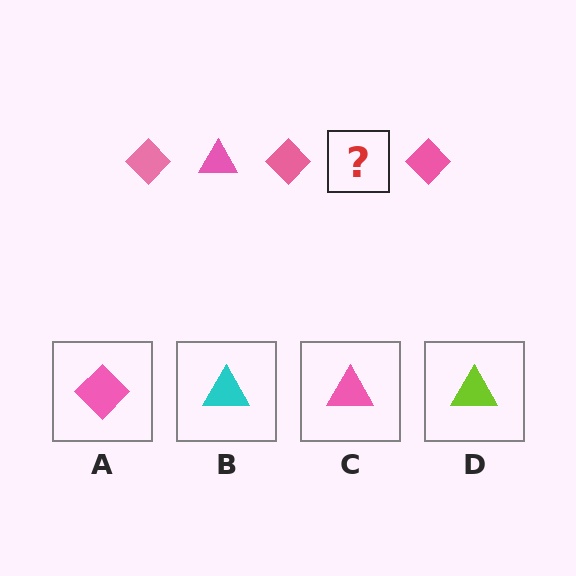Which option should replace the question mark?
Option C.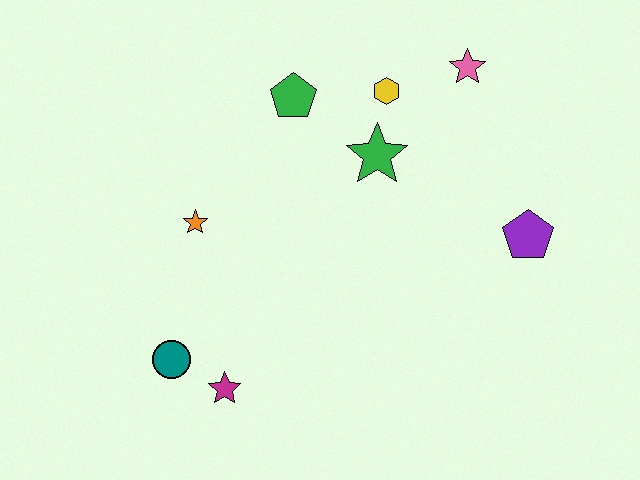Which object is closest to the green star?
The yellow hexagon is closest to the green star.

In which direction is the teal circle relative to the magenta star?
The teal circle is to the left of the magenta star.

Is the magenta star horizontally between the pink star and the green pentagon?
No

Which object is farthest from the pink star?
The teal circle is farthest from the pink star.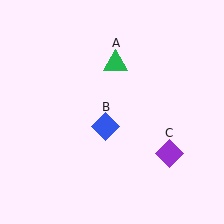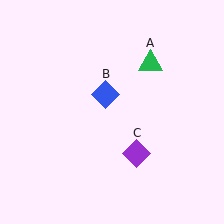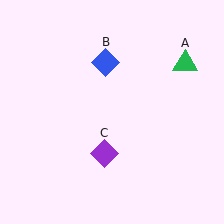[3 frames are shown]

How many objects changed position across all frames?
3 objects changed position: green triangle (object A), blue diamond (object B), purple diamond (object C).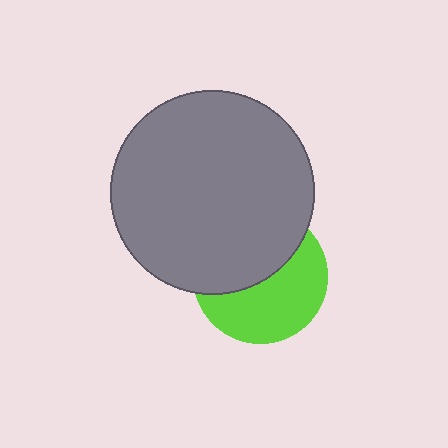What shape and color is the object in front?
The object in front is a gray circle.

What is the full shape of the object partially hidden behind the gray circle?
The partially hidden object is a lime circle.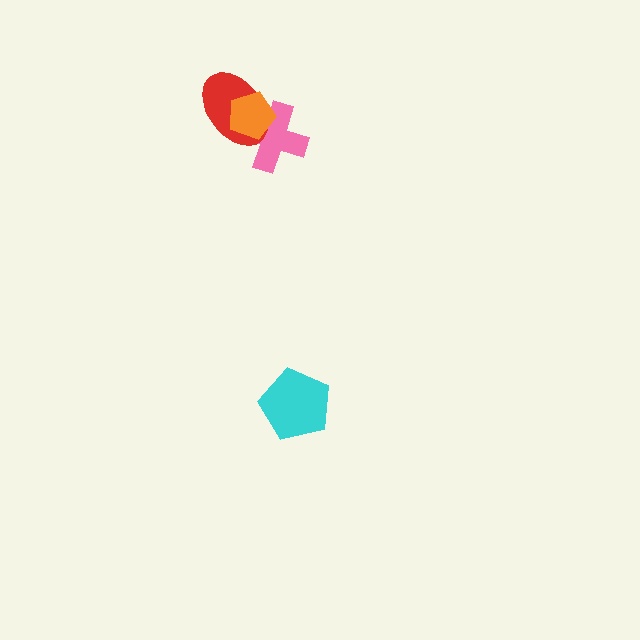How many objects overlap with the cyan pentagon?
0 objects overlap with the cyan pentagon.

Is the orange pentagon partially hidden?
No, no other shape covers it.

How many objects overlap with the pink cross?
2 objects overlap with the pink cross.